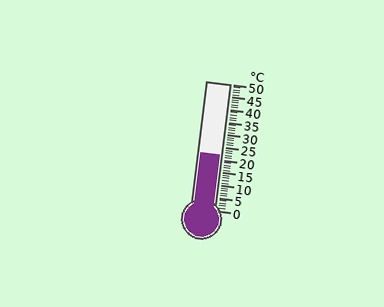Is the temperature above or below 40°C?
The temperature is below 40°C.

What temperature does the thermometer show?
The thermometer shows approximately 22°C.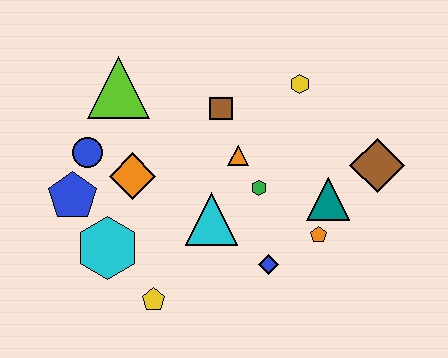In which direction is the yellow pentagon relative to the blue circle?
The yellow pentagon is below the blue circle.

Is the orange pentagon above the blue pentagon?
No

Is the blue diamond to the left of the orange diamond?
No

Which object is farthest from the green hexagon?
The blue pentagon is farthest from the green hexagon.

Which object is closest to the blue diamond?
The orange pentagon is closest to the blue diamond.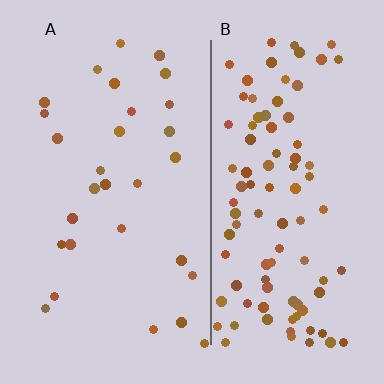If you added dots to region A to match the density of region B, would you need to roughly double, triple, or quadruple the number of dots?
Approximately triple.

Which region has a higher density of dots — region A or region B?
B (the right).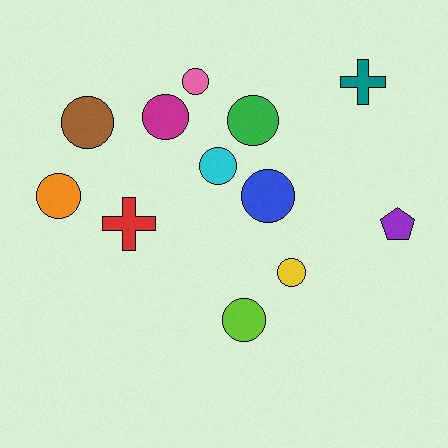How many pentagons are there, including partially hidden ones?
There is 1 pentagon.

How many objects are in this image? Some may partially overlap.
There are 12 objects.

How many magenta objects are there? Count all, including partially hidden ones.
There is 1 magenta object.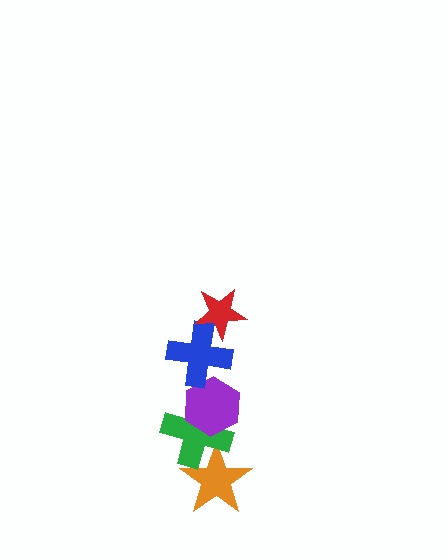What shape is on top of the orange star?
The green cross is on top of the orange star.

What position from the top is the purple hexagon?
The purple hexagon is 3rd from the top.